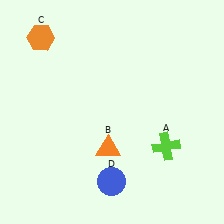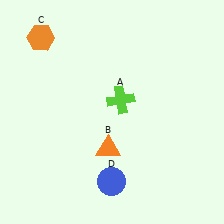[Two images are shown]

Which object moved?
The lime cross (A) moved up.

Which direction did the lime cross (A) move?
The lime cross (A) moved up.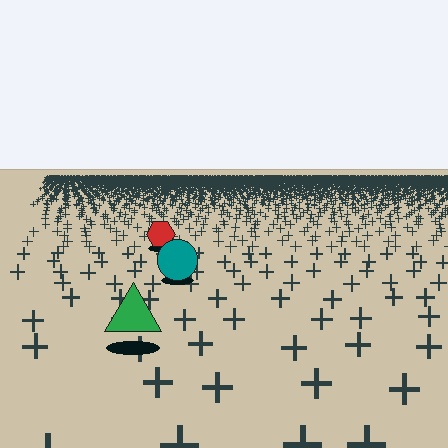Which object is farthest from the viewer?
The red hexagon is farthest from the viewer. It appears smaller and the ground texture around it is denser.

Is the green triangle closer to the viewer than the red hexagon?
Yes. The green triangle is closer — you can tell from the texture gradient: the ground texture is coarser near it.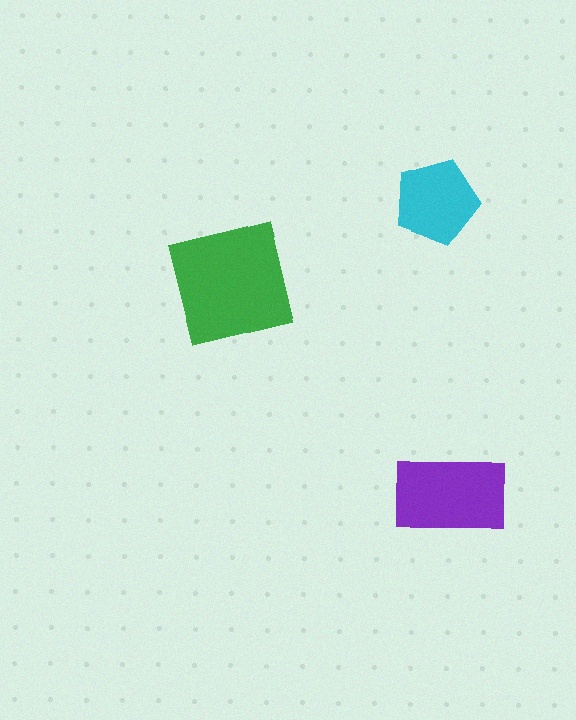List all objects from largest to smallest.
The green square, the purple rectangle, the cyan pentagon.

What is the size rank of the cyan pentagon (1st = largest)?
3rd.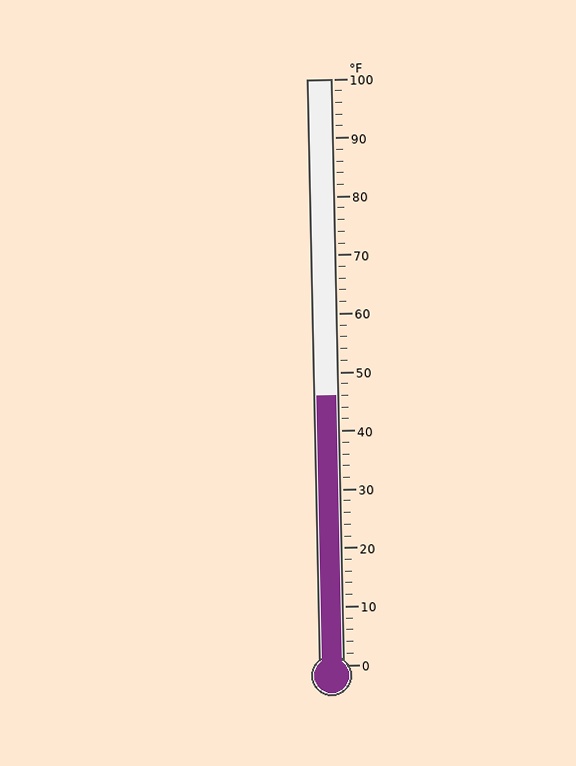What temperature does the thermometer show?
The thermometer shows approximately 46°F.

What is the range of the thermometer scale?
The thermometer scale ranges from 0°F to 100°F.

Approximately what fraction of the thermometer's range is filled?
The thermometer is filled to approximately 45% of its range.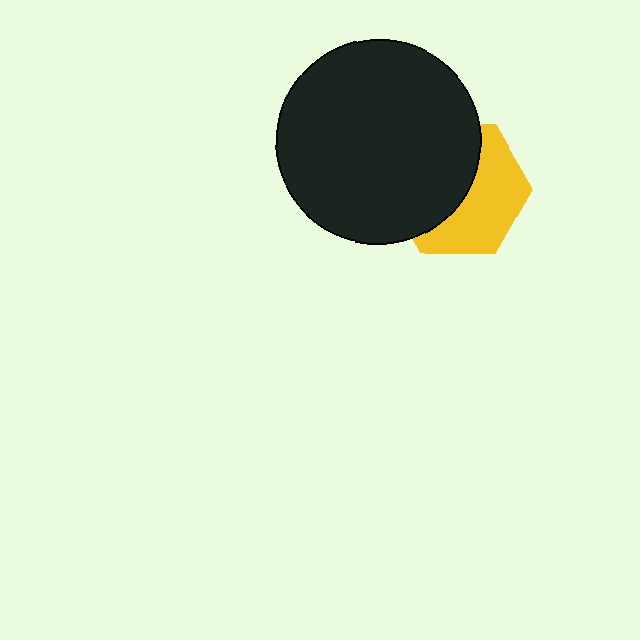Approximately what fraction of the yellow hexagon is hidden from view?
Roughly 52% of the yellow hexagon is hidden behind the black circle.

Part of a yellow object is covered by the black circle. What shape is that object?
It is a hexagon.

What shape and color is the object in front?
The object in front is a black circle.